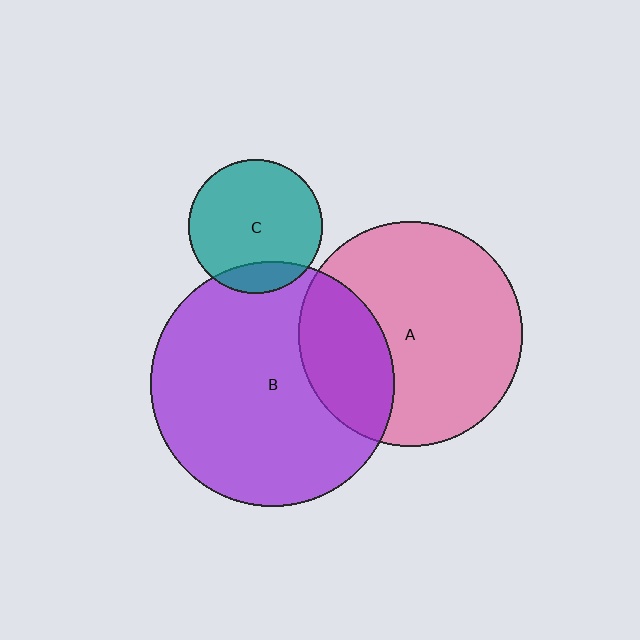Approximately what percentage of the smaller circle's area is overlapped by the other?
Approximately 15%.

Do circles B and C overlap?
Yes.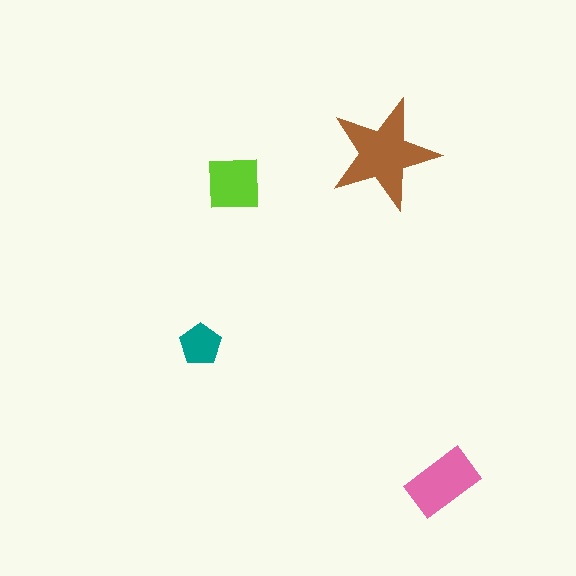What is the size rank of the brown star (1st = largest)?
1st.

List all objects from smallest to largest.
The teal pentagon, the lime square, the pink rectangle, the brown star.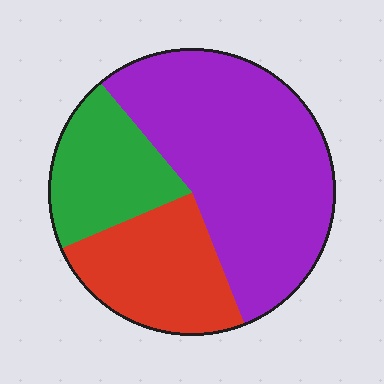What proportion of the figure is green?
Green takes up less than a quarter of the figure.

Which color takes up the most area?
Purple, at roughly 55%.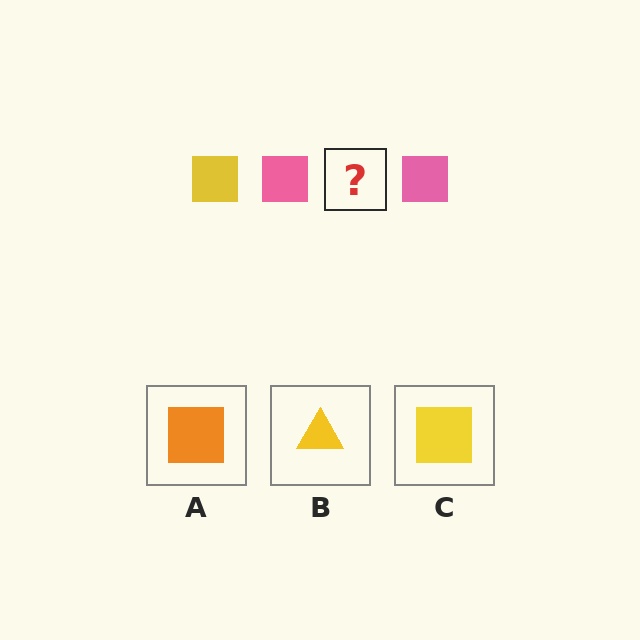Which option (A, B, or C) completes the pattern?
C.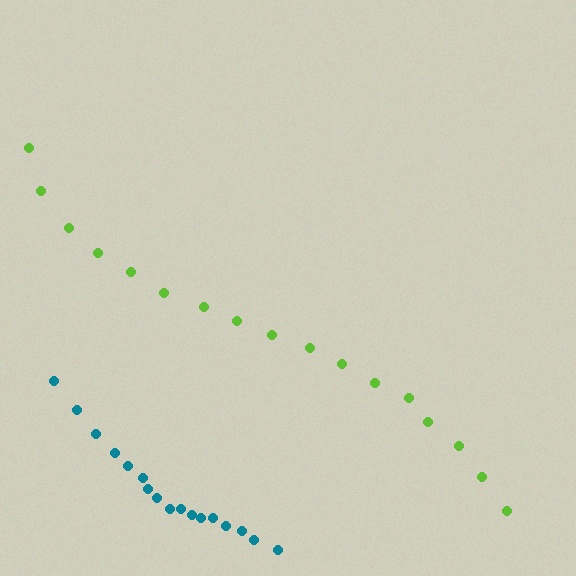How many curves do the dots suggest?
There are 2 distinct paths.